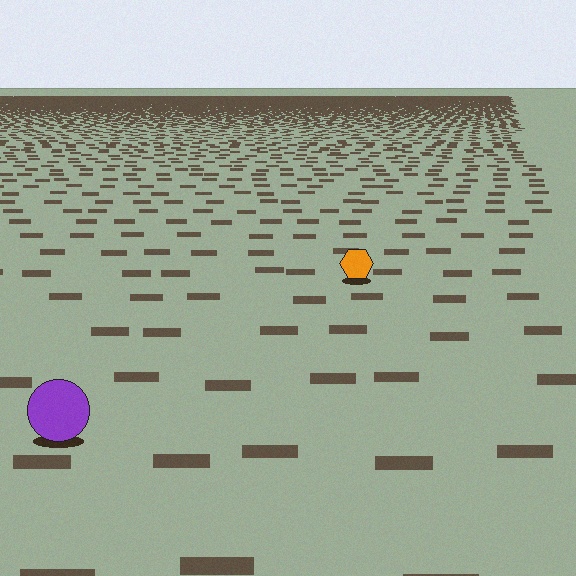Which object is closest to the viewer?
The purple circle is closest. The texture marks near it are larger and more spread out.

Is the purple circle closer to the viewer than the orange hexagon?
Yes. The purple circle is closer — you can tell from the texture gradient: the ground texture is coarser near it.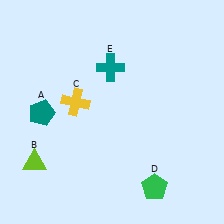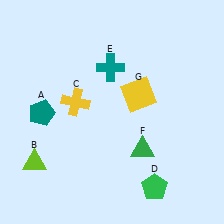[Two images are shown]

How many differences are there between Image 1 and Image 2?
There are 2 differences between the two images.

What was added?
A green triangle (F), a yellow square (G) were added in Image 2.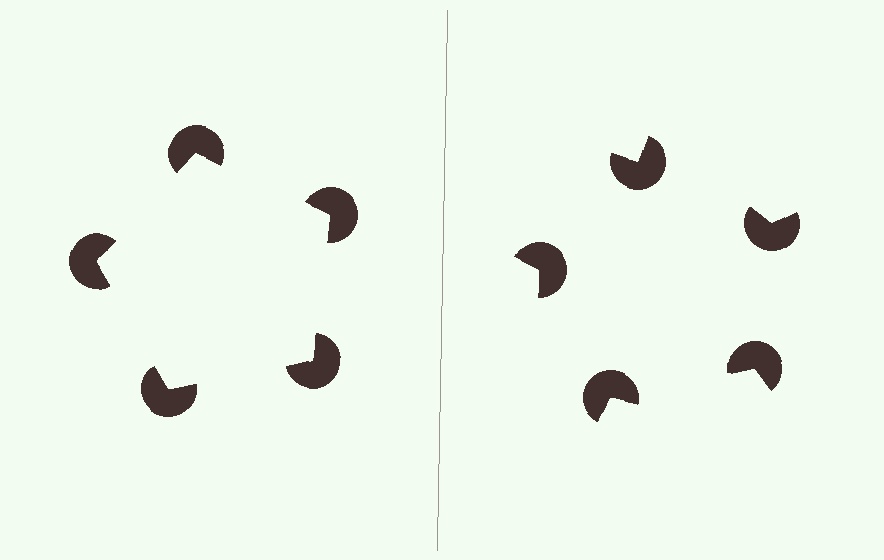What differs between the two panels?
The pac-man discs are positioned identically on both sides; only the wedge orientations differ. On the left they align to a pentagon; on the right they are misaligned.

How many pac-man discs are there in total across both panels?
10 — 5 on each side.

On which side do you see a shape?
An illusory pentagon appears on the left side. On the right side the wedge cuts are rotated, so no coherent shape forms.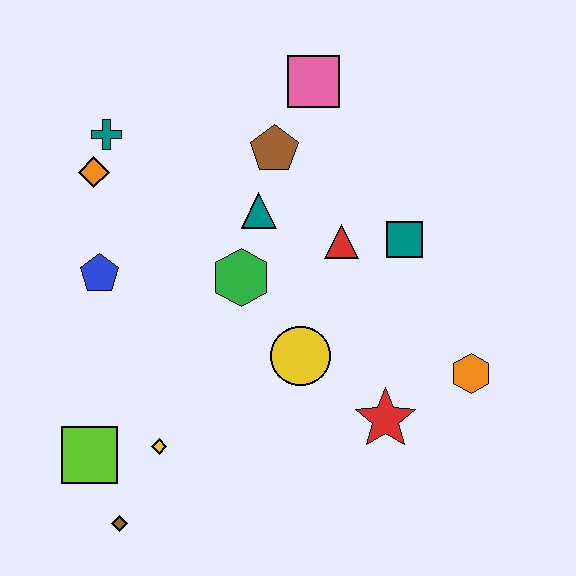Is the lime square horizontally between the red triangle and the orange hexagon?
No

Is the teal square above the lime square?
Yes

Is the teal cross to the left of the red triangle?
Yes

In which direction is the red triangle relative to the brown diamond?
The red triangle is above the brown diamond.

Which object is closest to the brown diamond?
The lime square is closest to the brown diamond.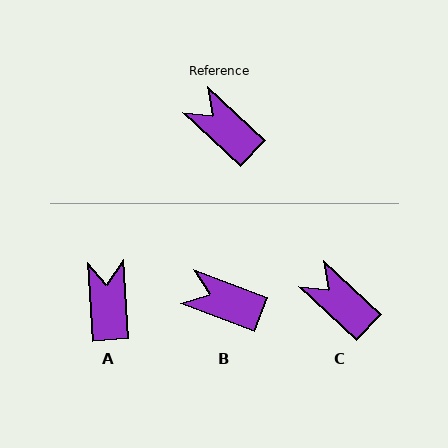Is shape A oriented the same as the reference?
No, it is off by about 43 degrees.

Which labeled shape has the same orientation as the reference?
C.